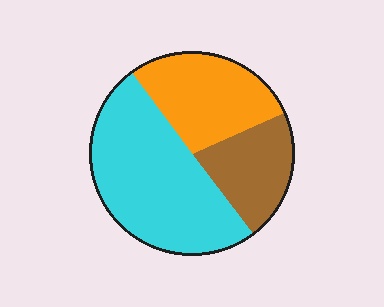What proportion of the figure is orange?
Orange takes up about one quarter (1/4) of the figure.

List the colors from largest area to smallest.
From largest to smallest: cyan, orange, brown.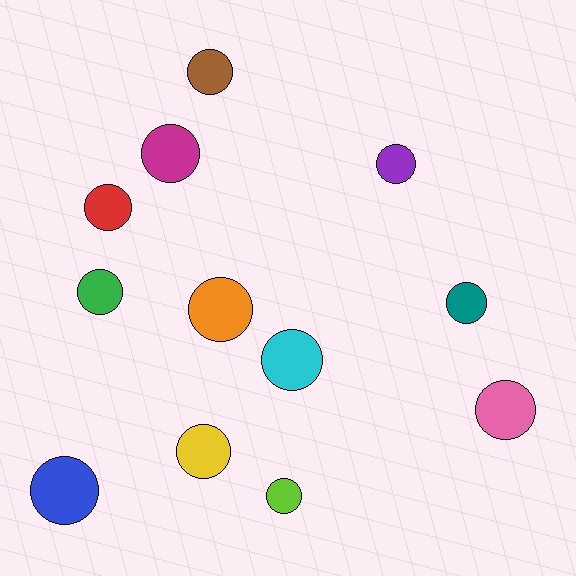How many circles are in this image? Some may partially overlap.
There are 12 circles.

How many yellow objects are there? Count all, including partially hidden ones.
There is 1 yellow object.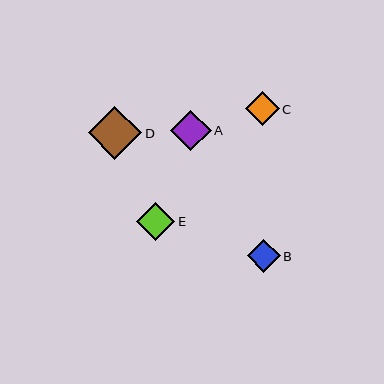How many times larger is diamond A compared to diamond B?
Diamond A is approximately 1.2 times the size of diamond B.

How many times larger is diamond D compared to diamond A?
Diamond D is approximately 1.3 times the size of diamond A.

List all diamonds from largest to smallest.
From largest to smallest: D, A, E, C, B.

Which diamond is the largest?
Diamond D is the largest with a size of approximately 53 pixels.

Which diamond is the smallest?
Diamond B is the smallest with a size of approximately 33 pixels.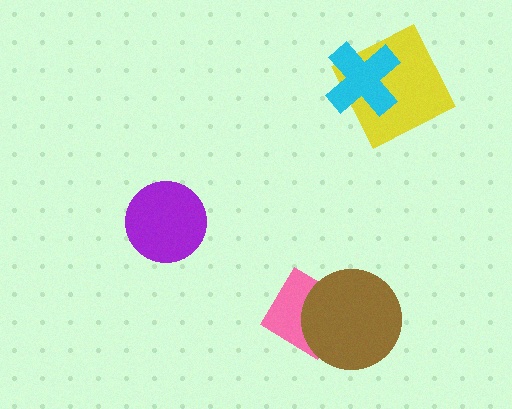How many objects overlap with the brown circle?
1 object overlaps with the brown circle.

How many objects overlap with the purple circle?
0 objects overlap with the purple circle.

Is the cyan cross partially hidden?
No, no other shape covers it.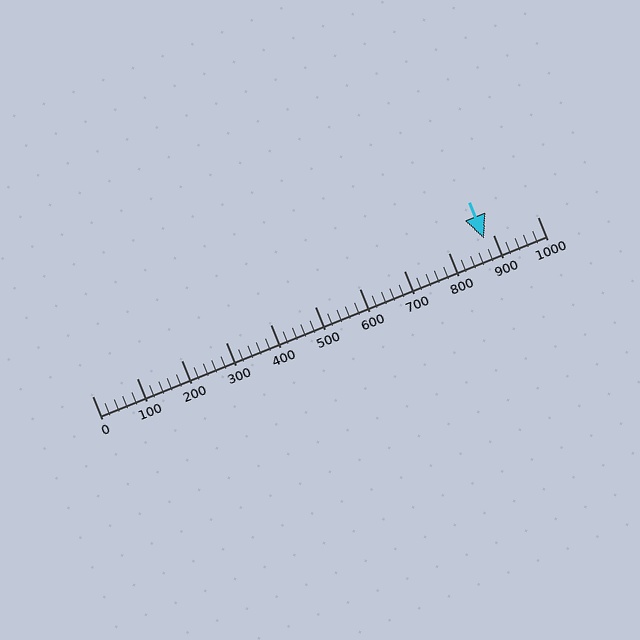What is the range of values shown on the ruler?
The ruler shows values from 0 to 1000.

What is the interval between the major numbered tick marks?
The major tick marks are spaced 100 units apart.